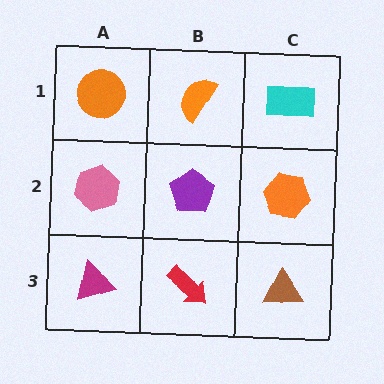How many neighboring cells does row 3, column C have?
2.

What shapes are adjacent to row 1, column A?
A pink hexagon (row 2, column A), an orange semicircle (row 1, column B).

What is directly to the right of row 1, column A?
An orange semicircle.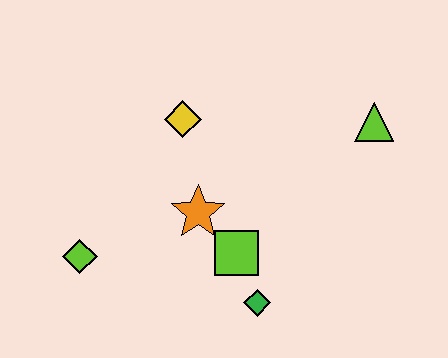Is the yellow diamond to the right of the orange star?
No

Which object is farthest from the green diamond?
The lime triangle is farthest from the green diamond.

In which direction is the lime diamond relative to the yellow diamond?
The lime diamond is below the yellow diamond.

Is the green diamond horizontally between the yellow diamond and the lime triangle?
Yes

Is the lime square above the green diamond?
Yes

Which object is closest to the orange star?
The lime square is closest to the orange star.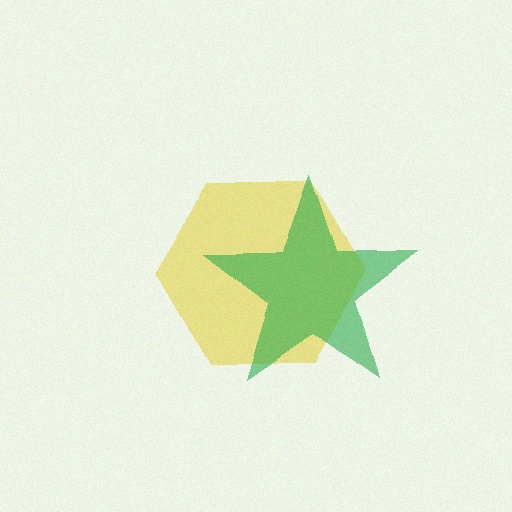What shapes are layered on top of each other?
The layered shapes are: a yellow hexagon, a green star.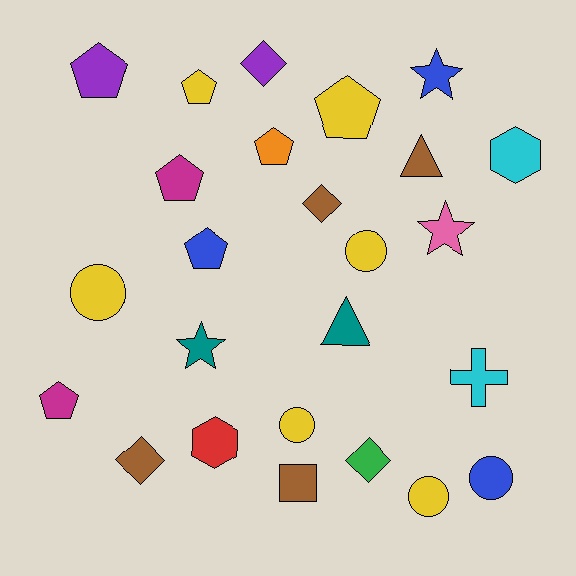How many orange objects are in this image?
There is 1 orange object.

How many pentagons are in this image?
There are 7 pentagons.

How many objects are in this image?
There are 25 objects.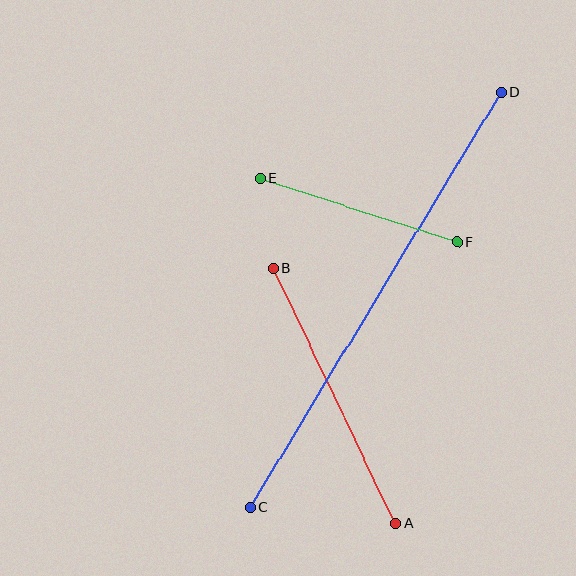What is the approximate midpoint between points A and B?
The midpoint is at approximately (334, 396) pixels.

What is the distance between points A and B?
The distance is approximately 283 pixels.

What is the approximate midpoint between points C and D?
The midpoint is at approximately (376, 299) pixels.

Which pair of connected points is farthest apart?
Points C and D are farthest apart.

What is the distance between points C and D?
The distance is approximately 485 pixels.